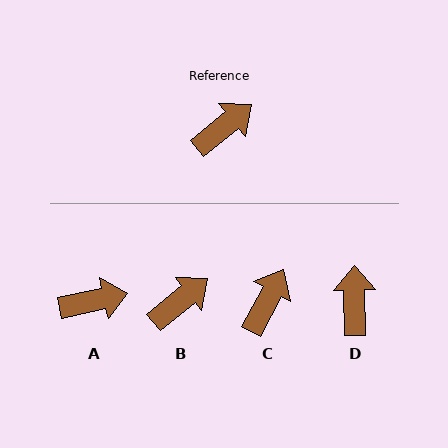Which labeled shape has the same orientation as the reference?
B.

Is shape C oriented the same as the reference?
No, it is off by about 23 degrees.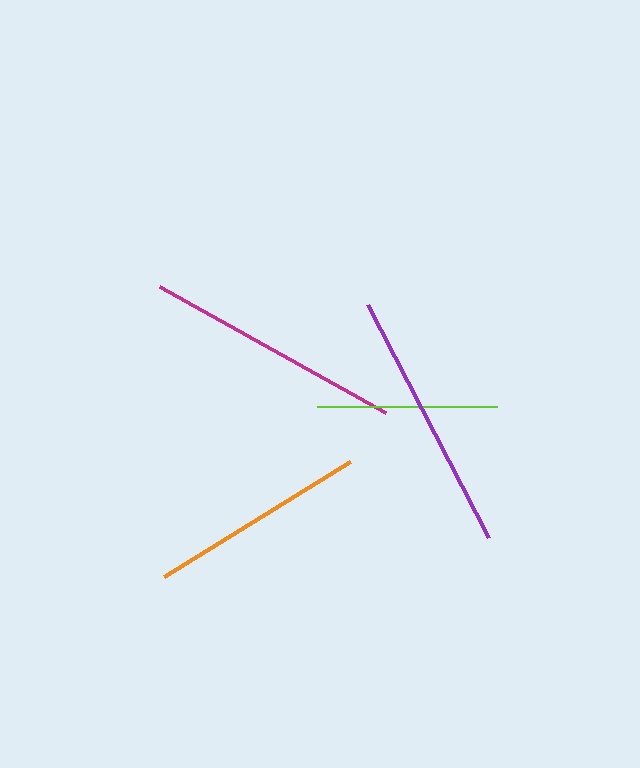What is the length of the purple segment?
The purple segment is approximately 263 pixels long.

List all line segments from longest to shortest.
From longest to shortest: purple, magenta, orange, lime.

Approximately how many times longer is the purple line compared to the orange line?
The purple line is approximately 1.2 times the length of the orange line.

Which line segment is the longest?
The purple line is the longest at approximately 263 pixels.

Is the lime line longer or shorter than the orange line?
The orange line is longer than the lime line.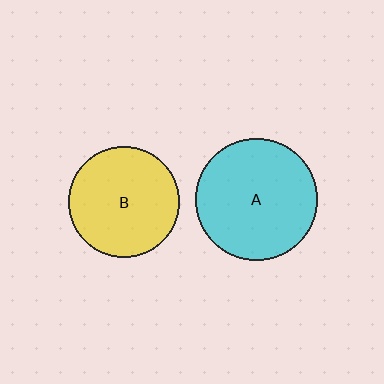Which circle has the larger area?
Circle A (cyan).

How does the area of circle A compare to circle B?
Approximately 1.2 times.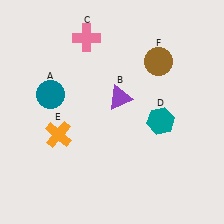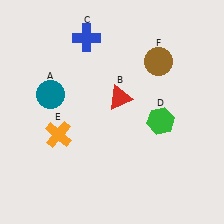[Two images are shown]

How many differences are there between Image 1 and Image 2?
There are 3 differences between the two images.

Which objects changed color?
B changed from purple to red. C changed from pink to blue. D changed from teal to green.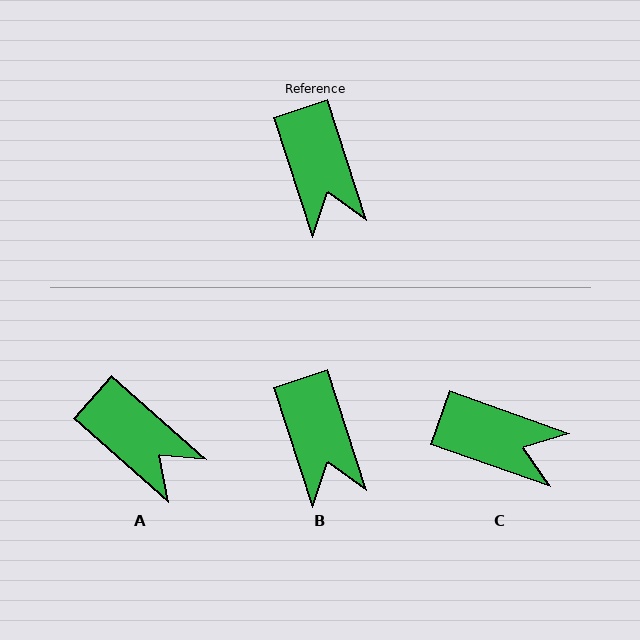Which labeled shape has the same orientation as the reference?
B.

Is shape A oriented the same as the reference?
No, it is off by about 31 degrees.